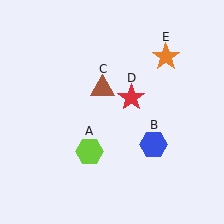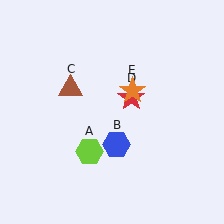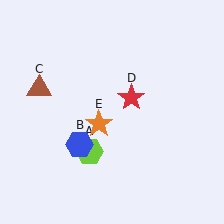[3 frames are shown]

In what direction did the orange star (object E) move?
The orange star (object E) moved down and to the left.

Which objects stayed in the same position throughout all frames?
Lime hexagon (object A) and red star (object D) remained stationary.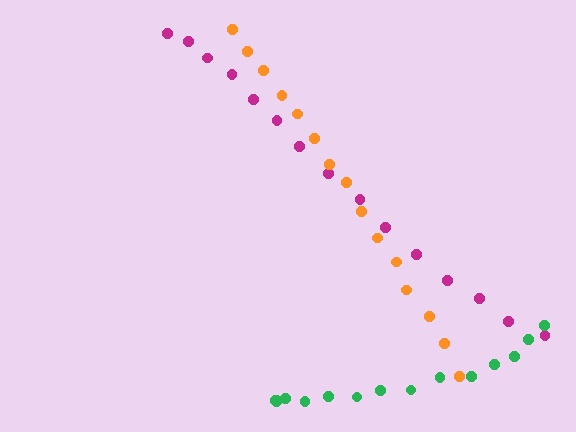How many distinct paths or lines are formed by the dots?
There are 3 distinct paths.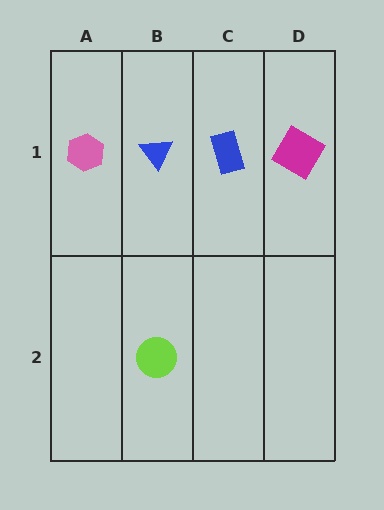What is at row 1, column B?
A blue triangle.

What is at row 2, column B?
A lime circle.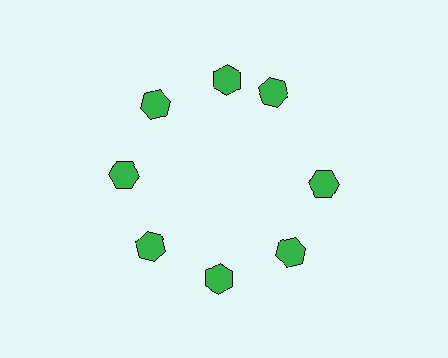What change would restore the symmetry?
The symmetry would be restored by rotating it back into even spacing with its neighbors so that all 8 hexagons sit at equal angles and equal distance from the center.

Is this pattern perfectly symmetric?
No. The 8 green hexagons are arranged in a ring, but one element near the 2 o'clock position is rotated out of alignment along the ring, breaking the 8-fold rotational symmetry.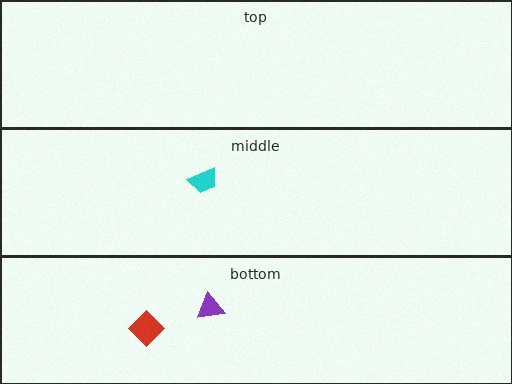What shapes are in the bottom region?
The red diamond, the purple triangle.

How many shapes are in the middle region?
1.